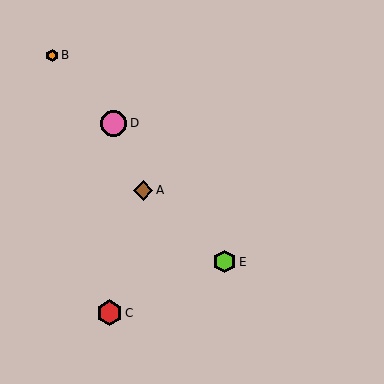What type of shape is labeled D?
Shape D is a pink circle.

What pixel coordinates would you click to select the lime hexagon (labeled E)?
Click at (225, 262) to select the lime hexagon E.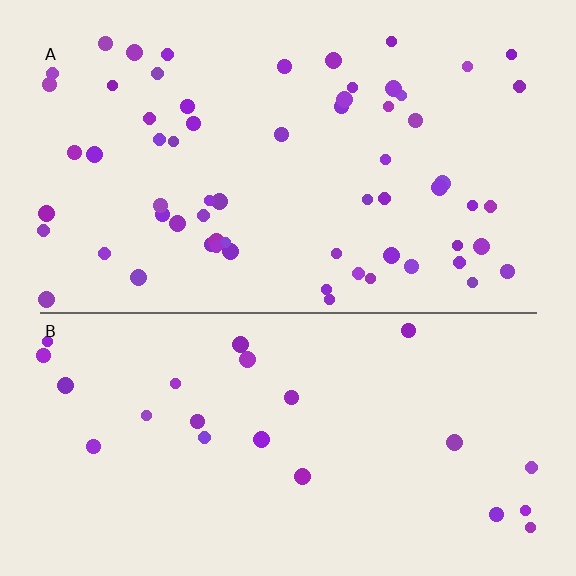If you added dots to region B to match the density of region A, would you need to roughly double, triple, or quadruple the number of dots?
Approximately triple.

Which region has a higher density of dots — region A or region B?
A (the top).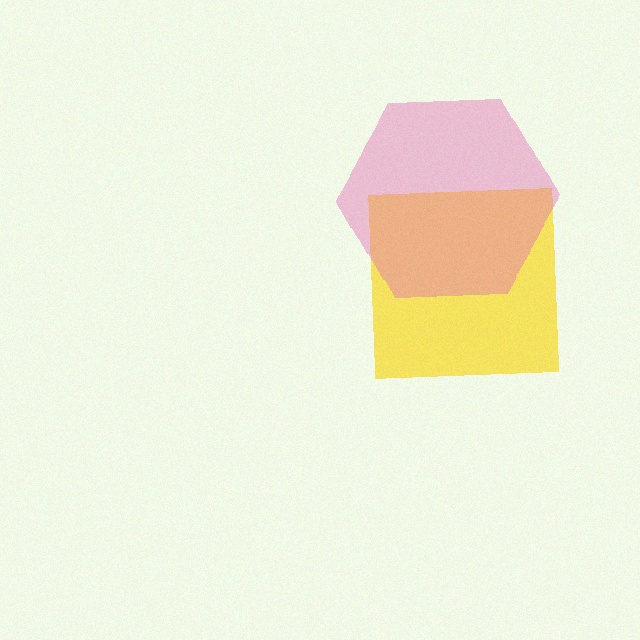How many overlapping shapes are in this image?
There are 2 overlapping shapes in the image.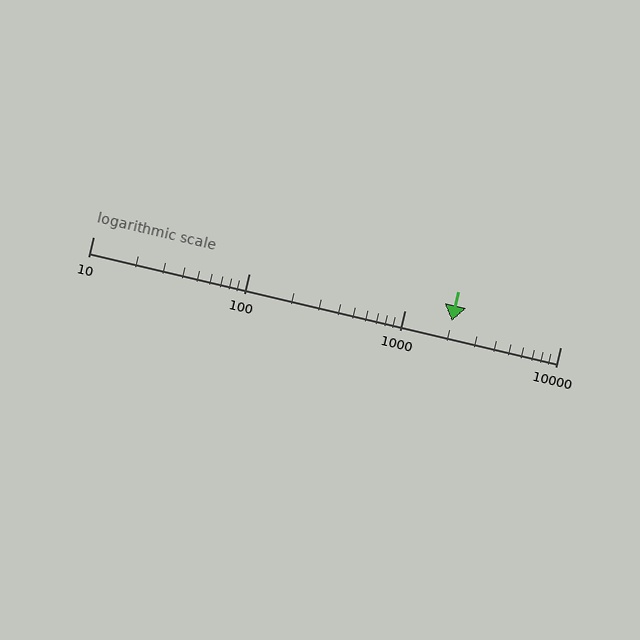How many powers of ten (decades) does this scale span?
The scale spans 3 decades, from 10 to 10000.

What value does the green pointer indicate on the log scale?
The pointer indicates approximately 2000.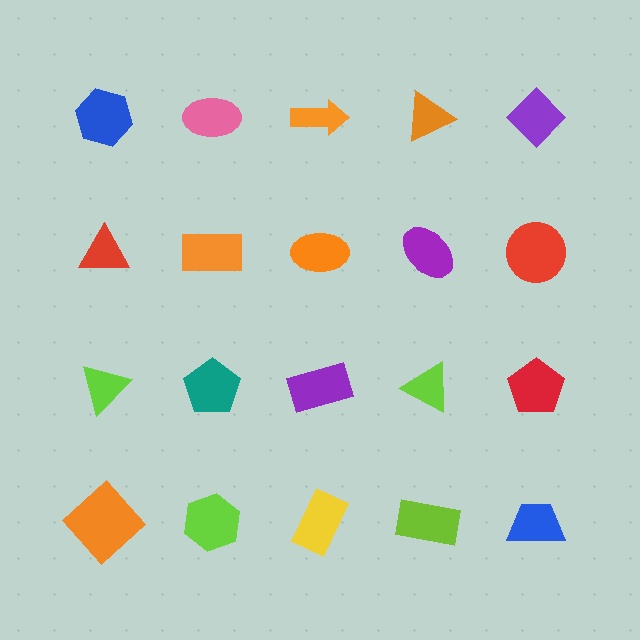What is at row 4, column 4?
A lime rectangle.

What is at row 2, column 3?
An orange ellipse.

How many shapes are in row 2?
5 shapes.